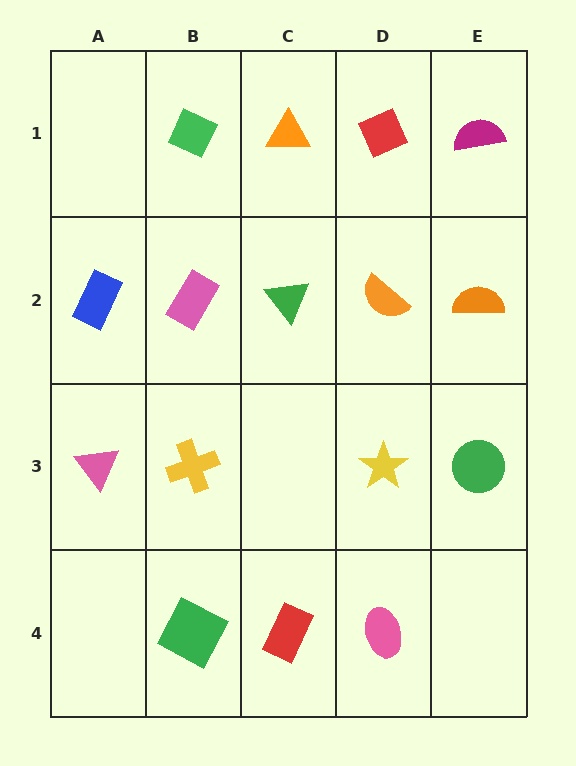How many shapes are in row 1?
4 shapes.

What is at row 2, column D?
An orange semicircle.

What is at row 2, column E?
An orange semicircle.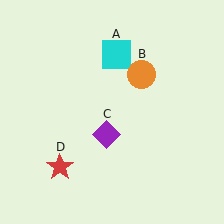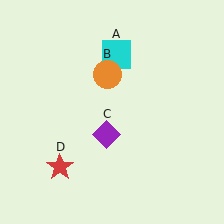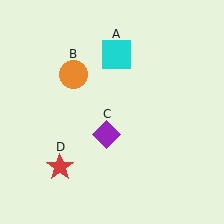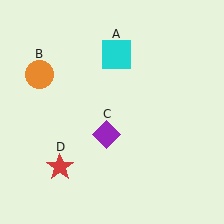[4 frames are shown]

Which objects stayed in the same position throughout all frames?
Cyan square (object A) and purple diamond (object C) and red star (object D) remained stationary.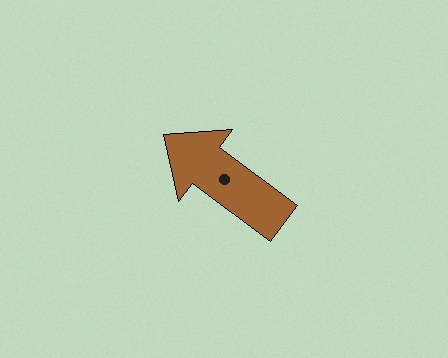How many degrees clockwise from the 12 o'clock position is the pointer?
Approximately 307 degrees.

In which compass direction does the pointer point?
Northwest.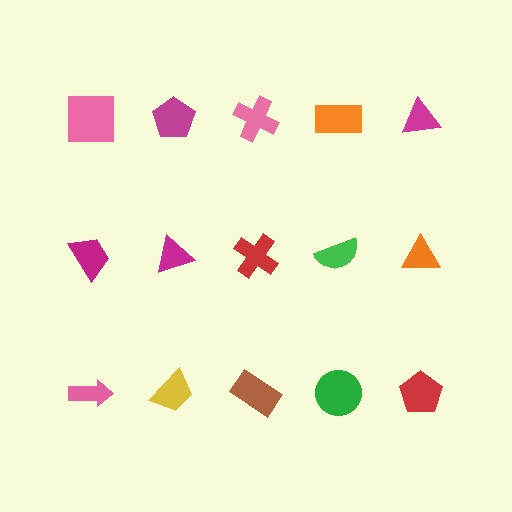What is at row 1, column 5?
A magenta triangle.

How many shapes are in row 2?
5 shapes.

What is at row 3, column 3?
A brown rectangle.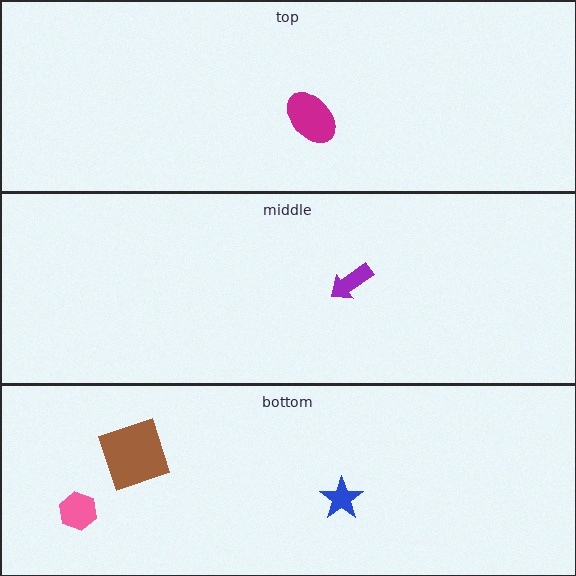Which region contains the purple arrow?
The middle region.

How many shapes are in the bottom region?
3.